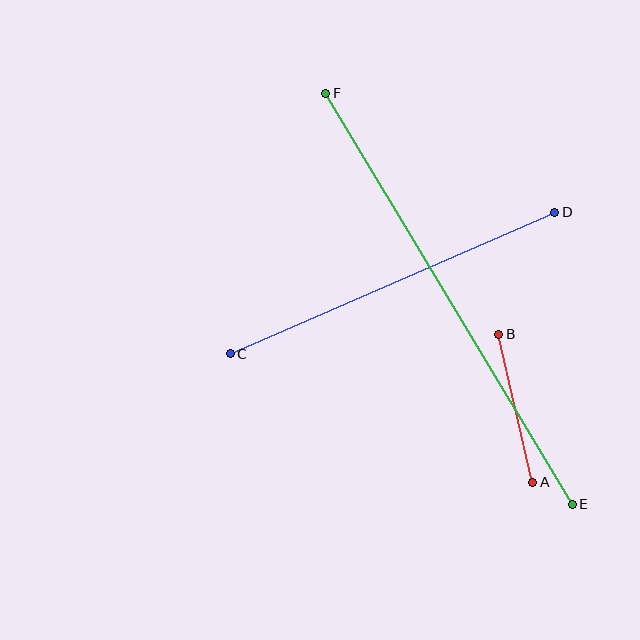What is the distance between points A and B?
The distance is approximately 152 pixels.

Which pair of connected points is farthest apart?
Points E and F are farthest apart.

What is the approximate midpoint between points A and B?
The midpoint is at approximately (516, 408) pixels.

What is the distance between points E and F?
The distance is approximately 479 pixels.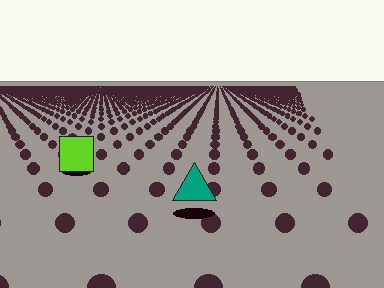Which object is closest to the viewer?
The teal triangle is closest. The texture marks near it are larger and more spread out.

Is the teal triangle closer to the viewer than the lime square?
Yes. The teal triangle is closer — you can tell from the texture gradient: the ground texture is coarser near it.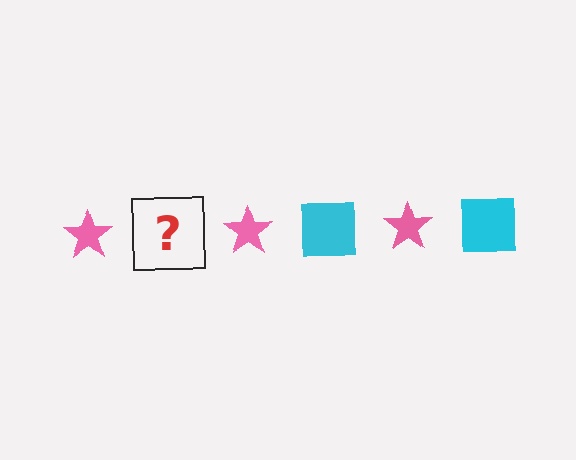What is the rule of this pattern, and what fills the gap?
The rule is that the pattern alternates between pink star and cyan square. The gap should be filled with a cyan square.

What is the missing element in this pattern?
The missing element is a cyan square.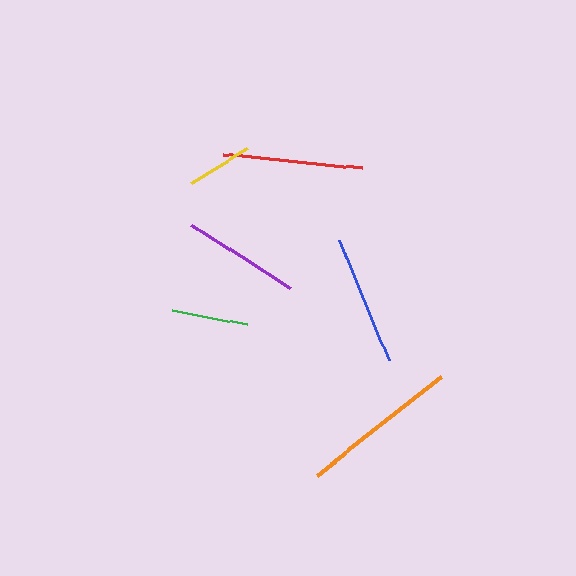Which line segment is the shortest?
The yellow line is the shortest at approximately 66 pixels.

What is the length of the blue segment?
The blue segment is approximately 130 pixels long.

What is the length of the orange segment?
The orange segment is approximately 159 pixels long.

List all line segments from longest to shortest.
From longest to shortest: orange, red, blue, purple, green, yellow.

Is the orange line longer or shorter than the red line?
The orange line is longer than the red line.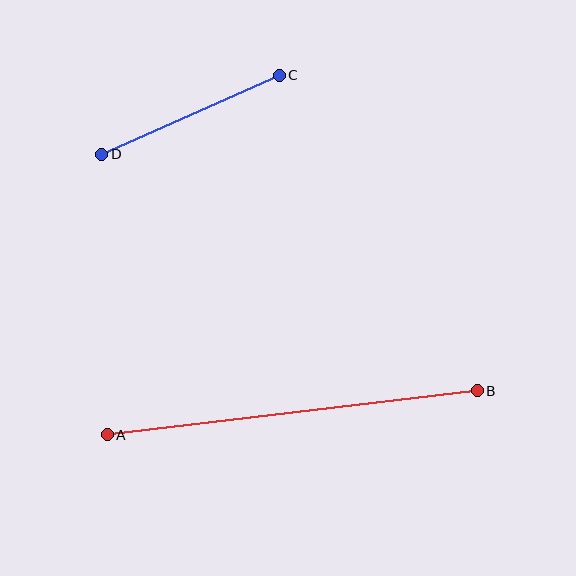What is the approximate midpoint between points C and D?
The midpoint is at approximately (191, 115) pixels.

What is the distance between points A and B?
The distance is approximately 372 pixels.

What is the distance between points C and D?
The distance is approximately 194 pixels.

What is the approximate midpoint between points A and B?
The midpoint is at approximately (292, 413) pixels.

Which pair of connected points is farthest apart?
Points A and B are farthest apart.